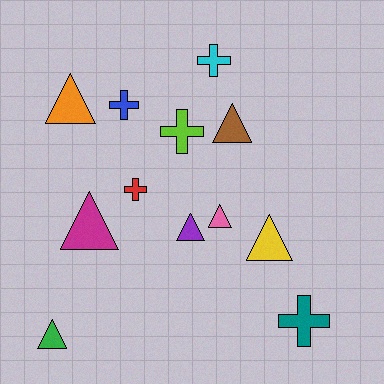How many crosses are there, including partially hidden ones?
There are 5 crosses.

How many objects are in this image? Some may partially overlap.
There are 12 objects.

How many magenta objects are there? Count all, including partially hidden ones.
There is 1 magenta object.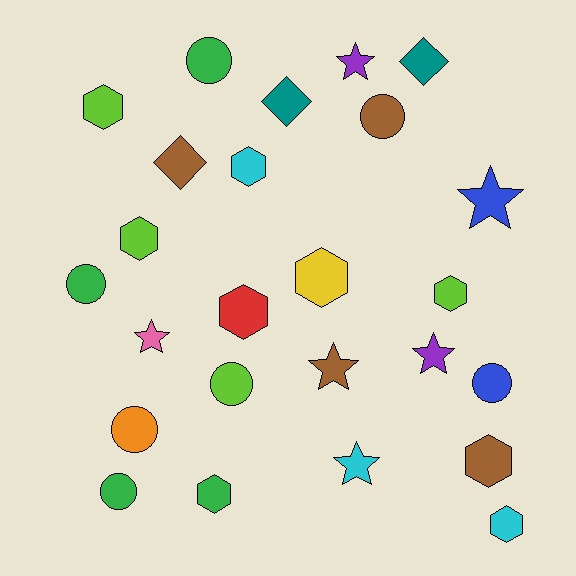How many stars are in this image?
There are 6 stars.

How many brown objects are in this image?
There are 4 brown objects.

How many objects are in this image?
There are 25 objects.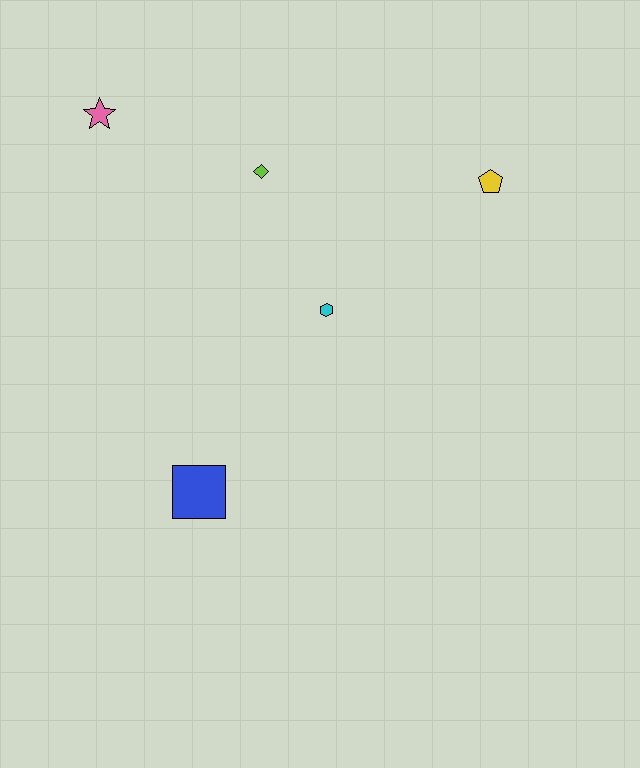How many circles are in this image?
There are no circles.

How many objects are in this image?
There are 5 objects.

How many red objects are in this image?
There are no red objects.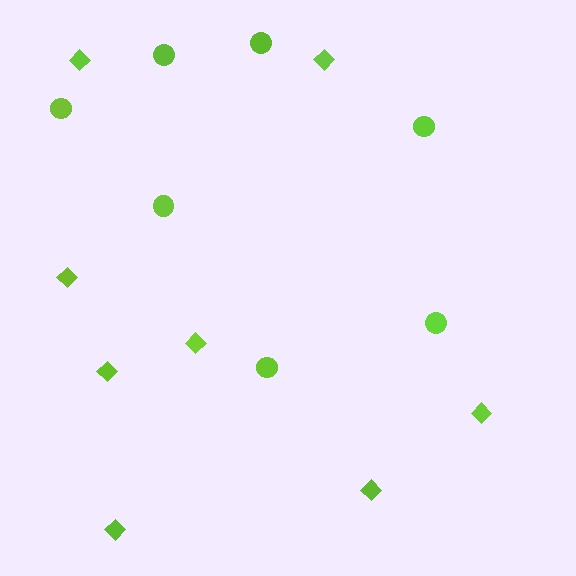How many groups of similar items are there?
There are 2 groups: one group of diamonds (8) and one group of circles (7).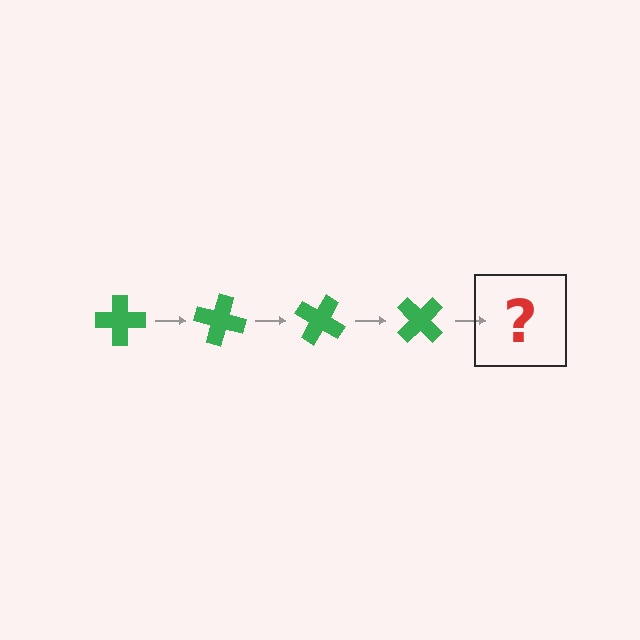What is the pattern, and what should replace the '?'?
The pattern is that the cross rotates 15 degrees each step. The '?' should be a green cross rotated 60 degrees.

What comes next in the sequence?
The next element should be a green cross rotated 60 degrees.